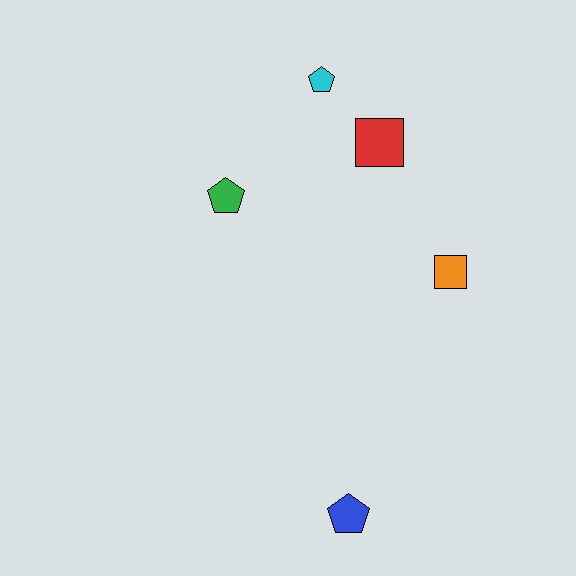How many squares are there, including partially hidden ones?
There are 2 squares.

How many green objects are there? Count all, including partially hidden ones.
There is 1 green object.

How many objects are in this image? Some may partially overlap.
There are 5 objects.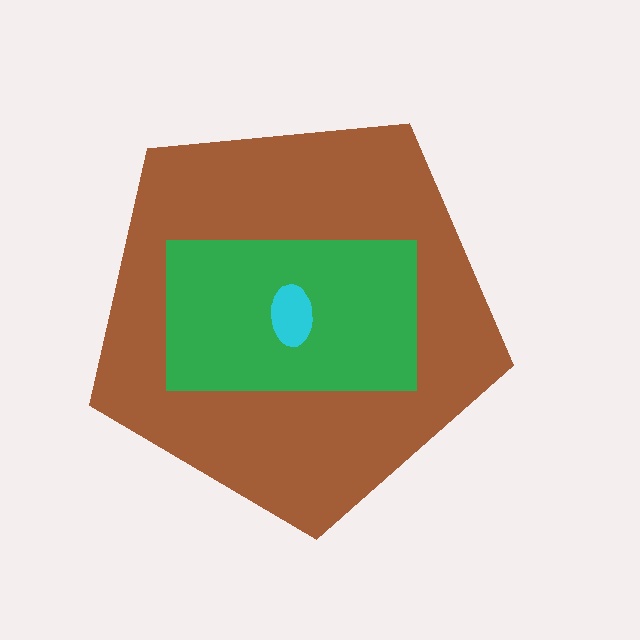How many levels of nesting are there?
3.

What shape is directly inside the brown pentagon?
The green rectangle.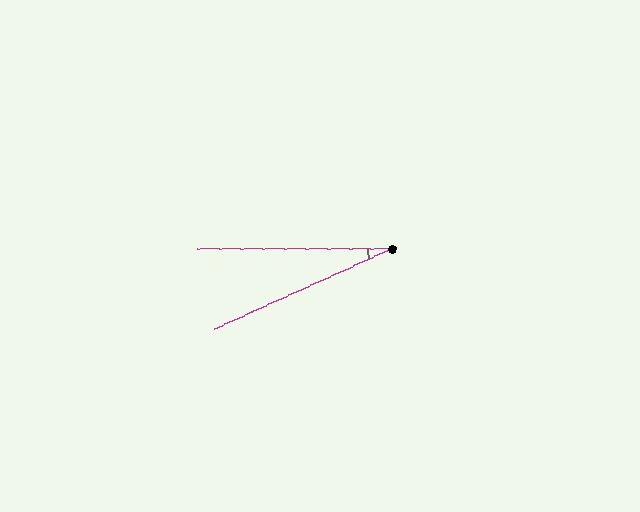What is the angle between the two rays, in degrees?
Approximately 24 degrees.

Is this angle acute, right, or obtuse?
It is acute.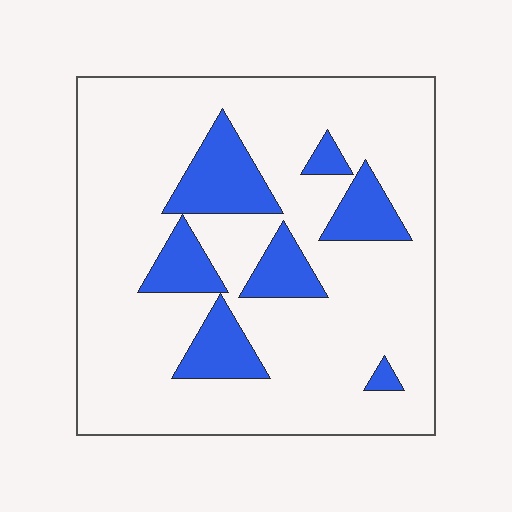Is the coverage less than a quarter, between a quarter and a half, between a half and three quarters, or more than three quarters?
Less than a quarter.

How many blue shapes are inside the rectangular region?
7.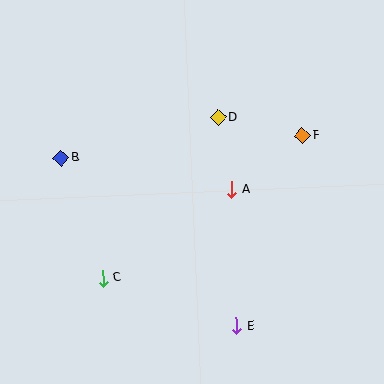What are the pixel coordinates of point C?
Point C is at (103, 278).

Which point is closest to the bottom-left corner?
Point C is closest to the bottom-left corner.